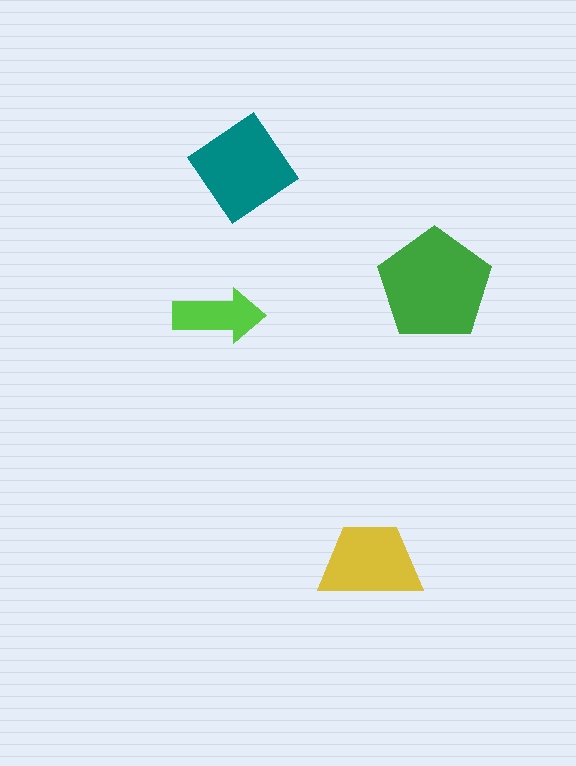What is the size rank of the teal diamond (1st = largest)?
2nd.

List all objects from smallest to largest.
The lime arrow, the yellow trapezoid, the teal diamond, the green pentagon.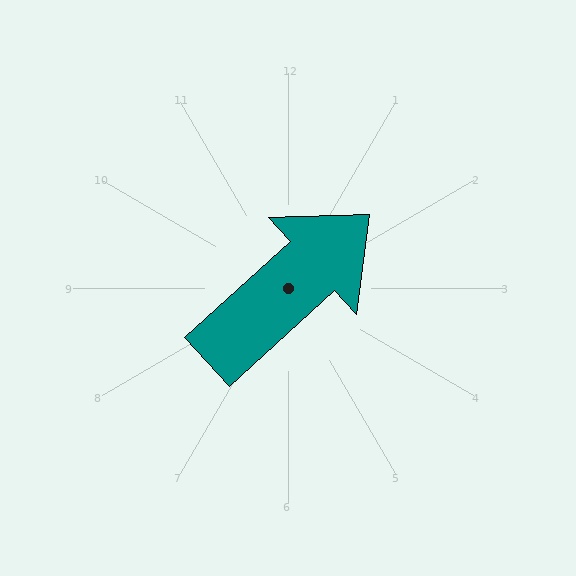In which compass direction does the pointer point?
Northeast.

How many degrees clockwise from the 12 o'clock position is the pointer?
Approximately 48 degrees.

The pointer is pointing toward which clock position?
Roughly 2 o'clock.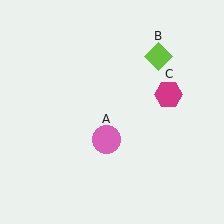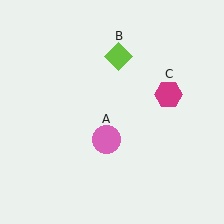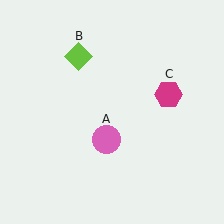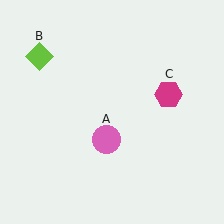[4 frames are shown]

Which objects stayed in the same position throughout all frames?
Pink circle (object A) and magenta hexagon (object C) remained stationary.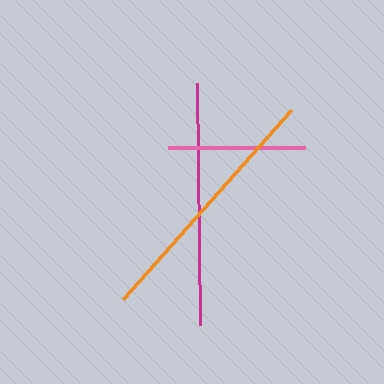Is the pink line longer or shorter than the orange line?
The orange line is longer than the pink line.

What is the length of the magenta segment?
The magenta segment is approximately 242 pixels long.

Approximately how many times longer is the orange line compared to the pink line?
The orange line is approximately 1.8 times the length of the pink line.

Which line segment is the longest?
The orange line is the longest at approximately 253 pixels.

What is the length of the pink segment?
The pink segment is approximately 138 pixels long.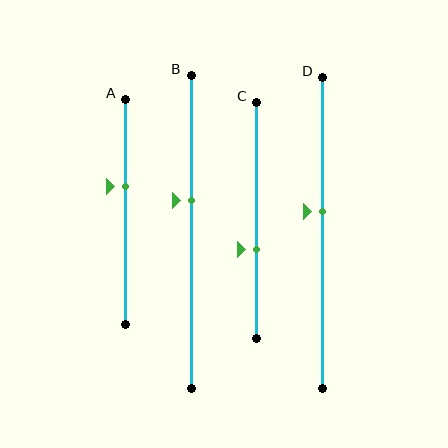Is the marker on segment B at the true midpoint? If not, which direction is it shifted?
No, the marker on segment B is shifted upward by about 10% of the segment length.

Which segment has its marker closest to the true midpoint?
Segment D has its marker closest to the true midpoint.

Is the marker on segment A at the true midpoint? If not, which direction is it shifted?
No, the marker on segment A is shifted upward by about 11% of the segment length.